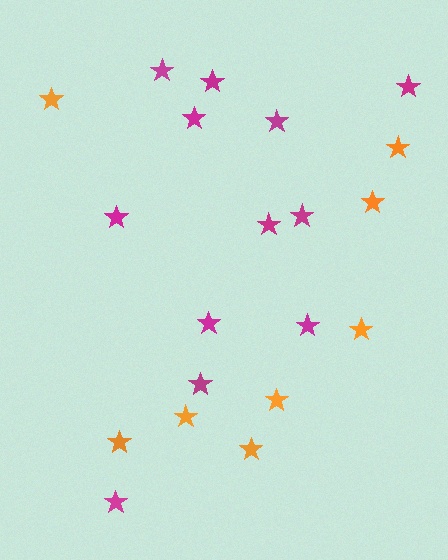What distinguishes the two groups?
There are 2 groups: one group of orange stars (8) and one group of magenta stars (12).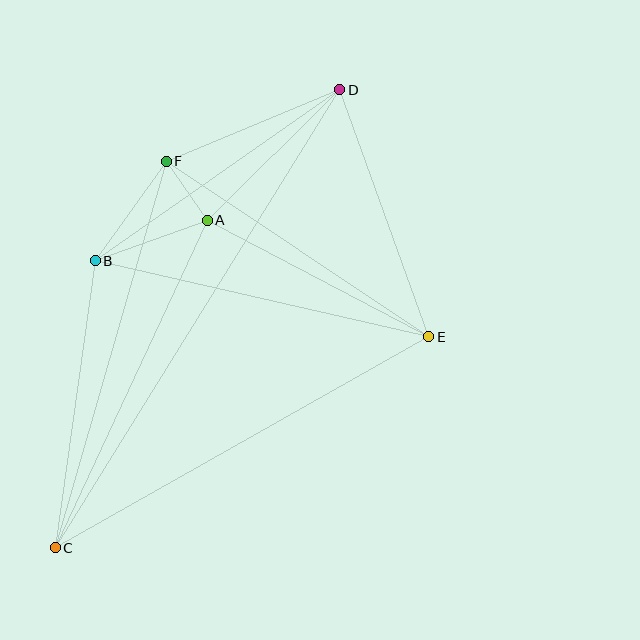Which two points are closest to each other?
Points A and F are closest to each other.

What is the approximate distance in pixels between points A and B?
The distance between A and B is approximately 119 pixels.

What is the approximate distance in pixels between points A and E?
The distance between A and E is approximately 250 pixels.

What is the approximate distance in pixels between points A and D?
The distance between A and D is approximately 186 pixels.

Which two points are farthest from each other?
Points C and D are farthest from each other.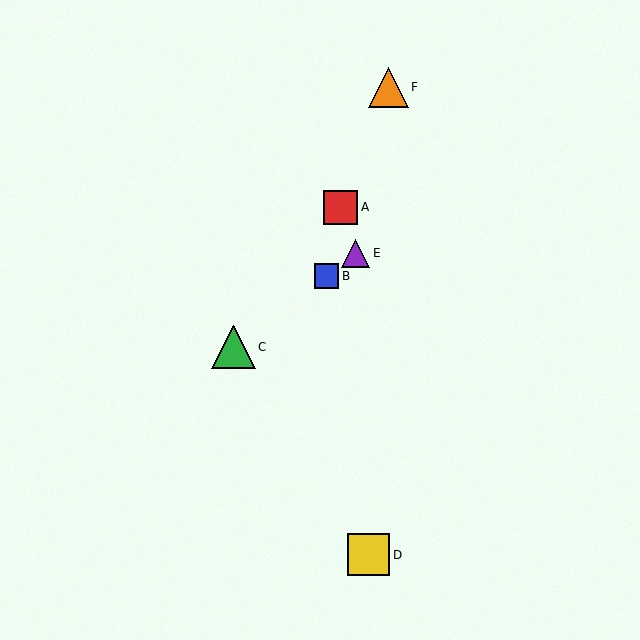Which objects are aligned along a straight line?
Objects B, C, E are aligned along a straight line.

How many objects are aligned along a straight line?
3 objects (B, C, E) are aligned along a straight line.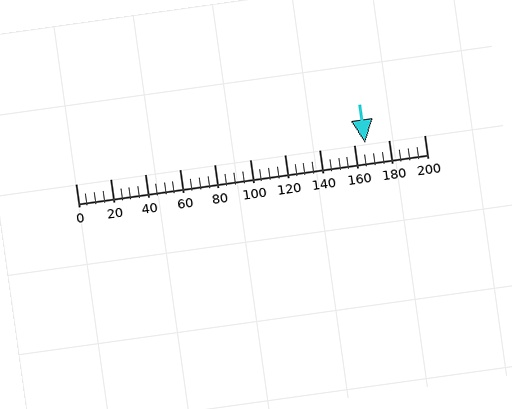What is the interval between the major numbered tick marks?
The major tick marks are spaced 20 units apart.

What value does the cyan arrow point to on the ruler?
The cyan arrow points to approximately 166.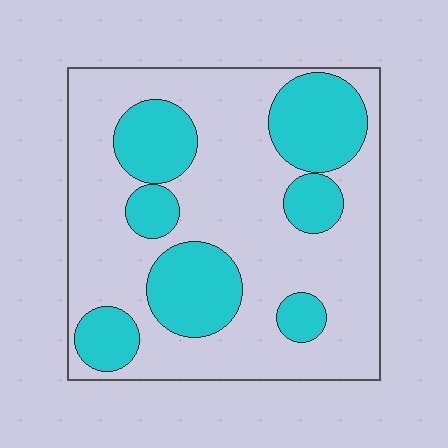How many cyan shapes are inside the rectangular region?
7.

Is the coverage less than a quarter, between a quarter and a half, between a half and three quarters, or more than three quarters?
Between a quarter and a half.